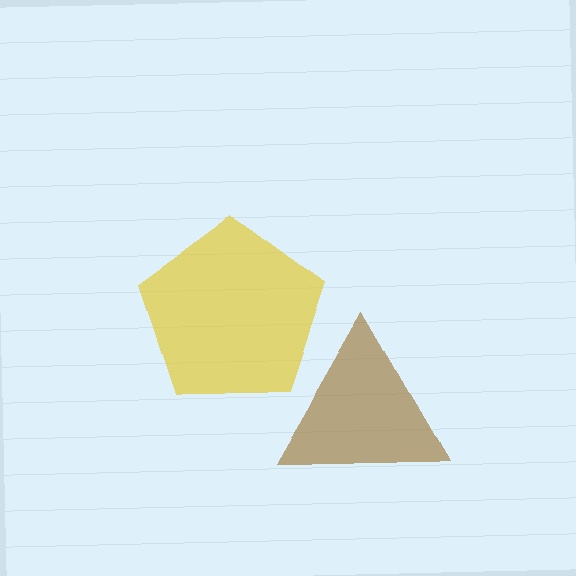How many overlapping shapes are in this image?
There are 2 overlapping shapes in the image.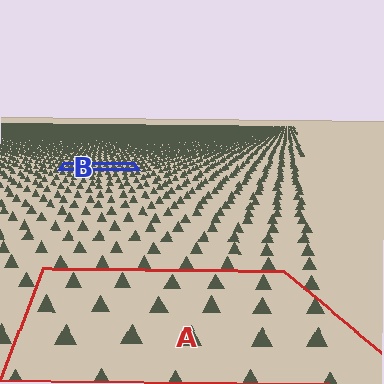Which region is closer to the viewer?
Region A is closer. The texture elements there are larger and more spread out.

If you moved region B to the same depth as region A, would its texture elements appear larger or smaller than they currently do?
They would appear larger. At a closer depth, the same texture elements are projected at a bigger on-screen size.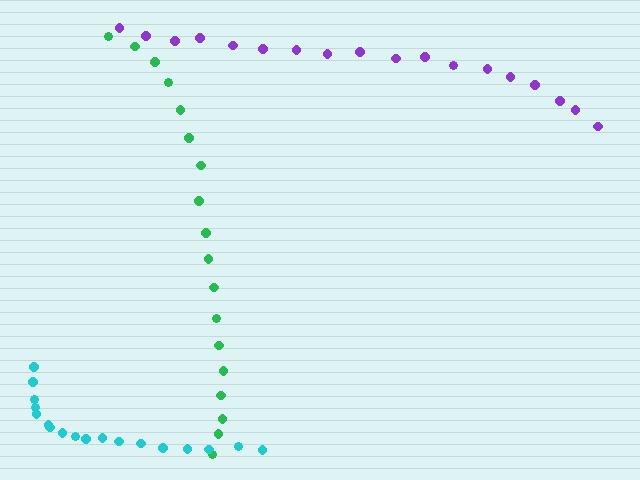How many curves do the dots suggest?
There are 3 distinct paths.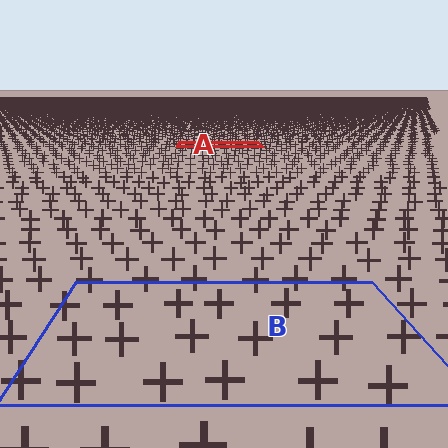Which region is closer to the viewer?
Region B is closer. The texture elements there are larger and more spread out.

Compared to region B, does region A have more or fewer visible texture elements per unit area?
Region A has more texture elements per unit area — they are packed more densely because it is farther away.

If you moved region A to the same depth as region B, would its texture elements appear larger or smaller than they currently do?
They would appear larger. At a closer depth, the same texture elements are projected at a bigger on-screen size.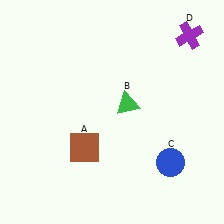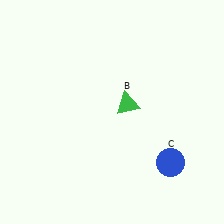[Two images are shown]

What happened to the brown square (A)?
The brown square (A) was removed in Image 2. It was in the bottom-left area of Image 1.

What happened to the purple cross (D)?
The purple cross (D) was removed in Image 2. It was in the top-right area of Image 1.